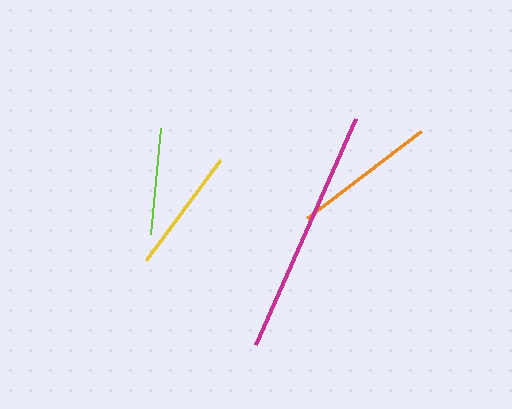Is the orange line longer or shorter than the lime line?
The orange line is longer than the lime line.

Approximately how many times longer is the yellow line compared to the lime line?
The yellow line is approximately 1.2 times the length of the lime line.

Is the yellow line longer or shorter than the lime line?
The yellow line is longer than the lime line.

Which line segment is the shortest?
The lime line is the shortest at approximately 106 pixels.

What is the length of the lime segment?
The lime segment is approximately 106 pixels long.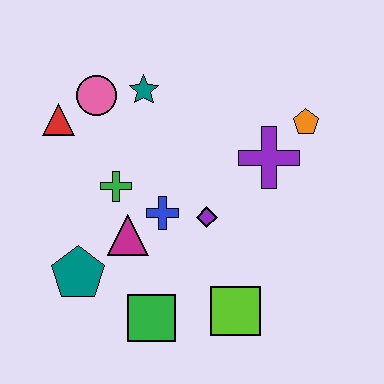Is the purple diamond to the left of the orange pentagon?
Yes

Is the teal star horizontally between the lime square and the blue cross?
No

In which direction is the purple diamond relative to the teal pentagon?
The purple diamond is to the right of the teal pentagon.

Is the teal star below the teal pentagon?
No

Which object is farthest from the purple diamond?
The red triangle is farthest from the purple diamond.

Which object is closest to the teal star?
The pink circle is closest to the teal star.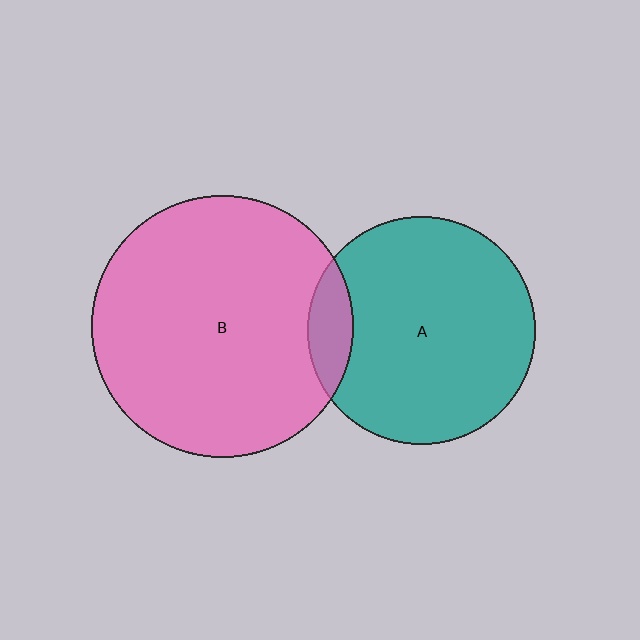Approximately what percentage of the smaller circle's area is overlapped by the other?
Approximately 10%.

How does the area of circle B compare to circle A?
Approximately 1.3 times.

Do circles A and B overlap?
Yes.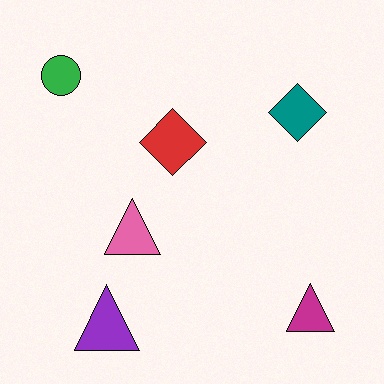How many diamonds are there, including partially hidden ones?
There are 2 diamonds.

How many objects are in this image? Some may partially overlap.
There are 6 objects.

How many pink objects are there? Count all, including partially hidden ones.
There is 1 pink object.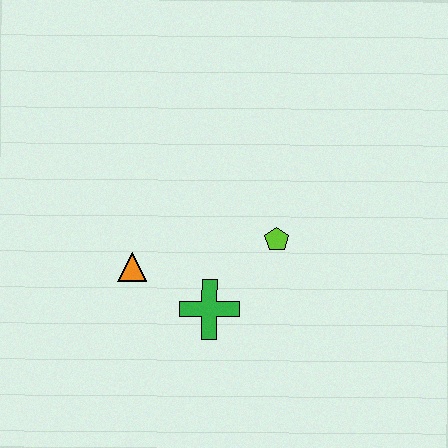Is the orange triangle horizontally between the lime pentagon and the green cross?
No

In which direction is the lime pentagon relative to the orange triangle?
The lime pentagon is to the right of the orange triangle.